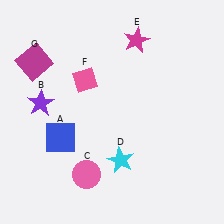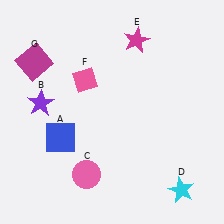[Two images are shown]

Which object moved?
The cyan star (D) moved right.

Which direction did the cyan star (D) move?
The cyan star (D) moved right.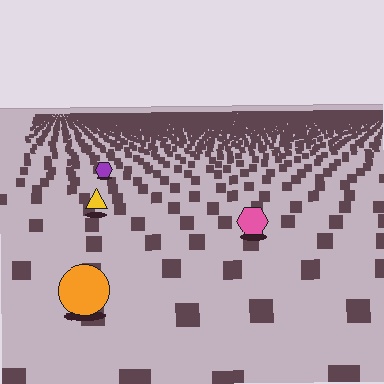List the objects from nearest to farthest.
From nearest to farthest: the orange circle, the pink hexagon, the yellow triangle, the purple hexagon.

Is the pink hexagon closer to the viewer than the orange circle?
No. The orange circle is closer — you can tell from the texture gradient: the ground texture is coarser near it.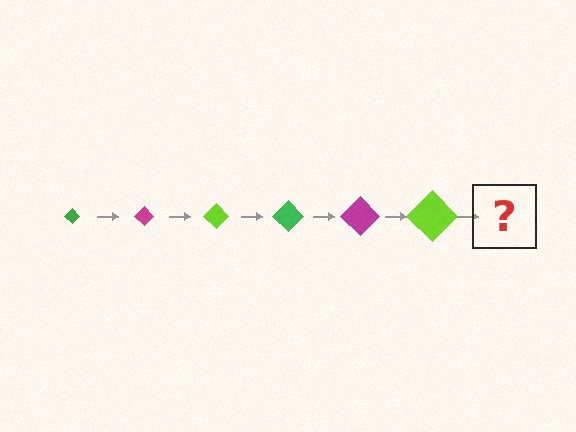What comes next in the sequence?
The next element should be a green diamond, larger than the previous one.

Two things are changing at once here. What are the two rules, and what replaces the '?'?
The two rules are that the diamond grows larger each step and the color cycles through green, magenta, and lime. The '?' should be a green diamond, larger than the previous one.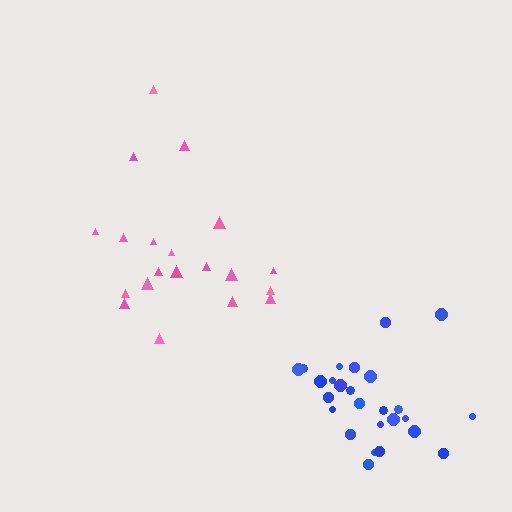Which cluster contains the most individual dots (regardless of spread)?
Blue (26).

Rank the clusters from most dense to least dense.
blue, pink.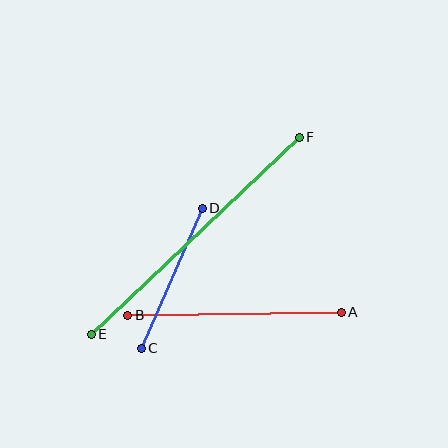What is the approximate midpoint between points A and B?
The midpoint is at approximately (234, 314) pixels.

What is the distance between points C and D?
The distance is approximately 153 pixels.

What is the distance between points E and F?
The distance is approximately 287 pixels.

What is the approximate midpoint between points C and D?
The midpoint is at approximately (172, 278) pixels.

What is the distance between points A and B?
The distance is approximately 214 pixels.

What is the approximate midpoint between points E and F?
The midpoint is at approximately (195, 236) pixels.